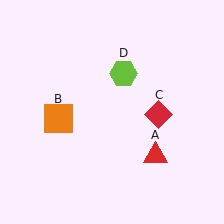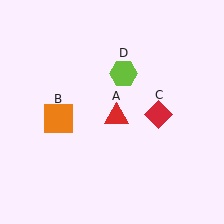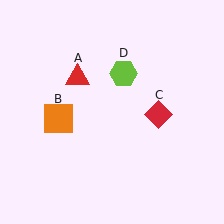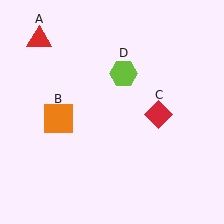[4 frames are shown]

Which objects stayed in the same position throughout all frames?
Orange square (object B) and red diamond (object C) and lime hexagon (object D) remained stationary.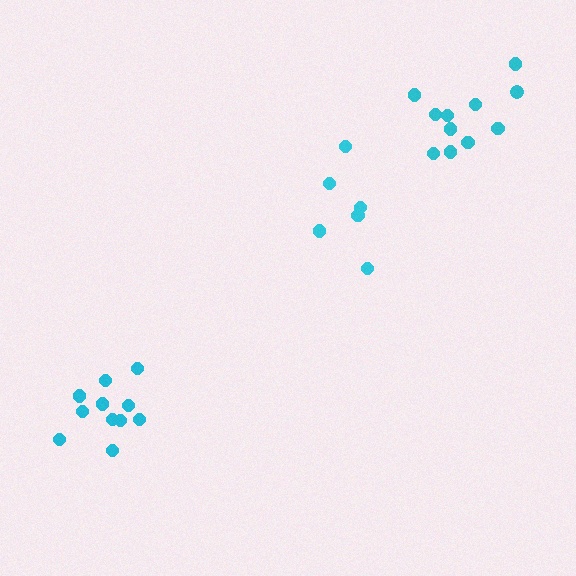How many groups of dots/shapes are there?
There are 3 groups.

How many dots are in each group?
Group 1: 6 dots, Group 2: 11 dots, Group 3: 11 dots (28 total).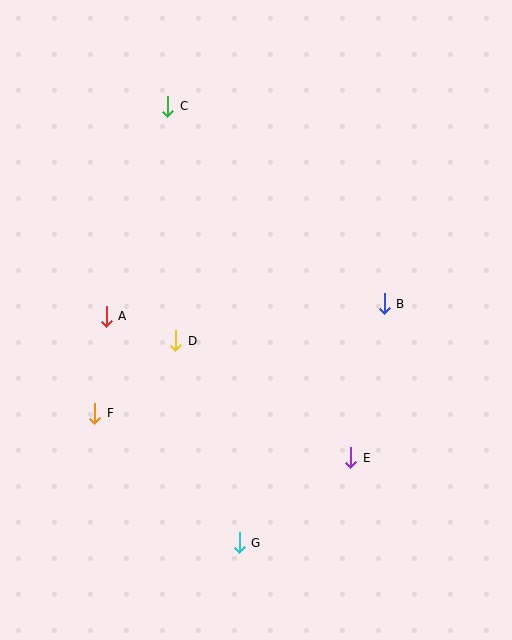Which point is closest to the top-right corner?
Point B is closest to the top-right corner.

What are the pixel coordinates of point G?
Point G is at (239, 543).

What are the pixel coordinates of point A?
Point A is at (106, 316).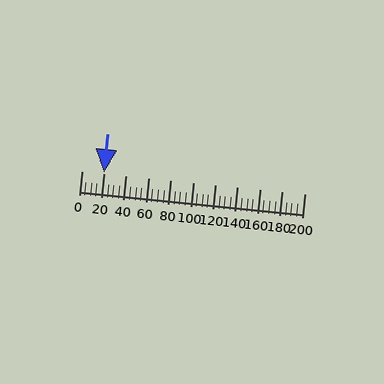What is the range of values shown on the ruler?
The ruler shows values from 0 to 200.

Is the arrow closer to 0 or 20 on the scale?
The arrow is closer to 20.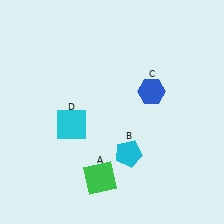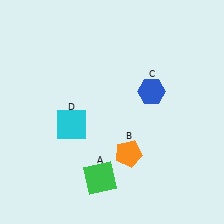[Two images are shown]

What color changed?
The pentagon (B) changed from cyan in Image 1 to orange in Image 2.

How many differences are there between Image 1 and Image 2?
There is 1 difference between the two images.